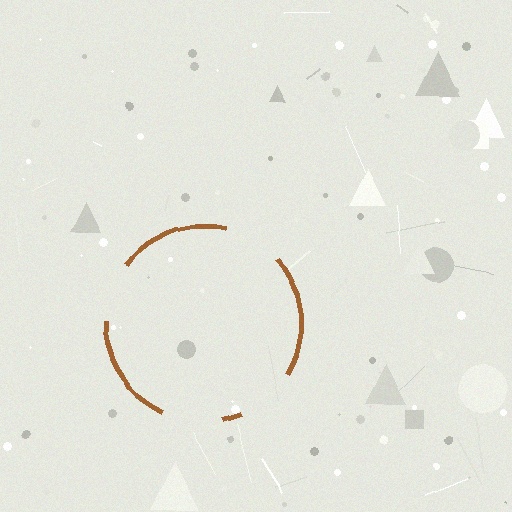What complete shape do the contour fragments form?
The contour fragments form a circle.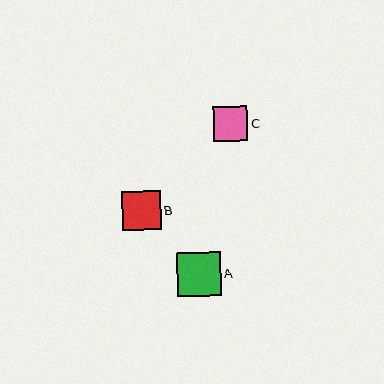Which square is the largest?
Square A is the largest with a size of approximately 44 pixels.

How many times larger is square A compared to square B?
Square A is approximately 1.1 times the size of square B.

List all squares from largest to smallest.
From largest to smallest: A, B, C.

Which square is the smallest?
Square C is the smallest with a size of approximately 34 pixels.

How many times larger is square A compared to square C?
Square A is approximately 1.3 times the size of square C.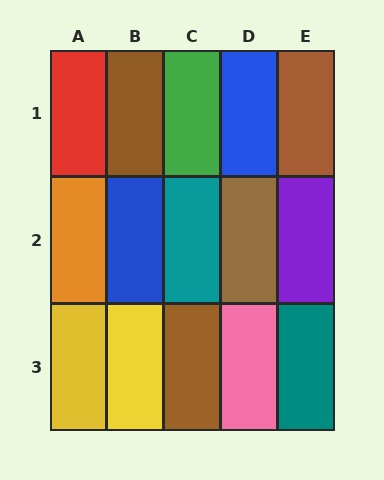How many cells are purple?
1 cell is purple.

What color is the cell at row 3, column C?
Brown.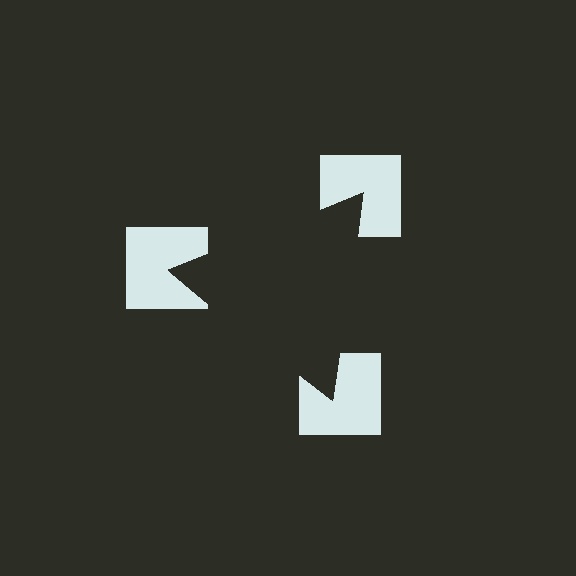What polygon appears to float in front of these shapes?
An illusory triangle — its edges are inferred from the aligned wedge cuts in the notched squares, not physically drawn.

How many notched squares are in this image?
There are 3 — one at each vertex of the illusory triangle.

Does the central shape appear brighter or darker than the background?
It typically appears slightly darker than the background, even though no actual brightness change is drawn.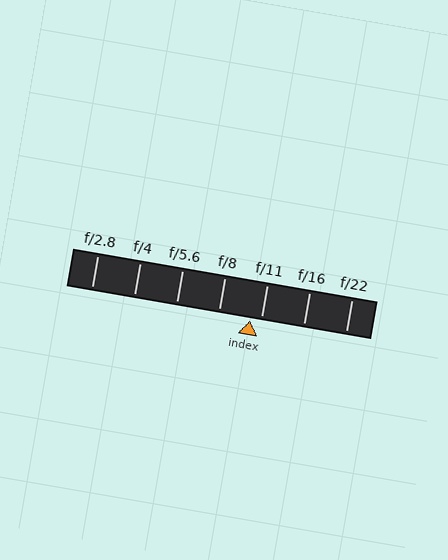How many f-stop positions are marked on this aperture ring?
There are 7 f-stop positions marked.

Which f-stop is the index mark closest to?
The index mark is closest to f/11.